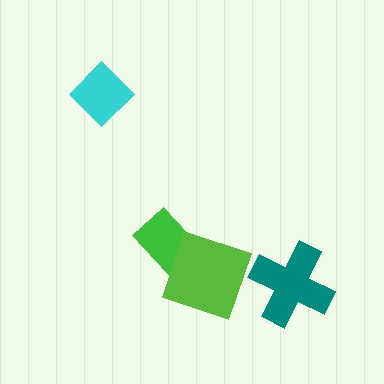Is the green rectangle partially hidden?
Yes, it is partially covered by another shape.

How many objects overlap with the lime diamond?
1 object overlaps with the lime diamond.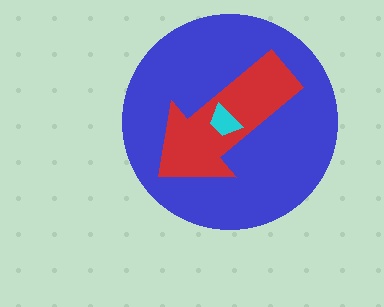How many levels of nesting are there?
3.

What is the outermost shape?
The blue circle.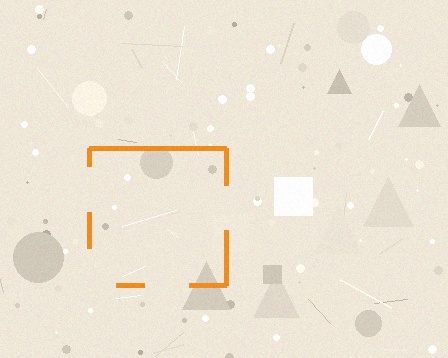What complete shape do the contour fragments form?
The contour fragments form a square.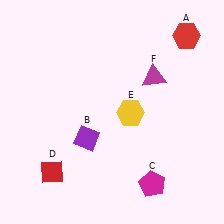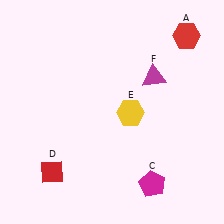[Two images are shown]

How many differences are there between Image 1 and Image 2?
There is 1 difference between the two images.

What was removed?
The purple diamond (B) was removed in Image 2.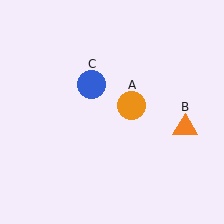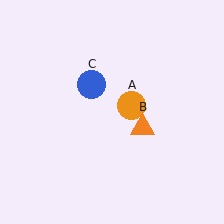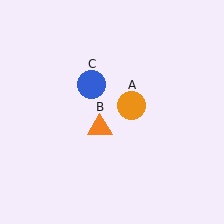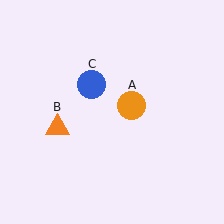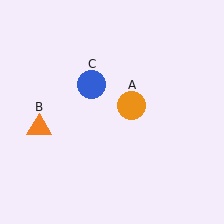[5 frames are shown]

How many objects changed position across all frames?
1 object changed position: orange triangle (object B).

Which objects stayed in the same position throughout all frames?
Orange circle (object A) and blue circle (object C) remained stationary.